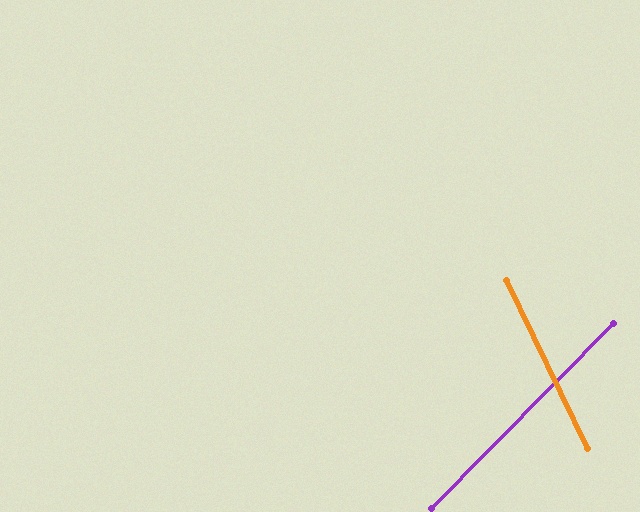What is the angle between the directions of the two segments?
Approximately 70 degrees.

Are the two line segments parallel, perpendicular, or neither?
Neither parallel nor perpendicular — they differ by about 70°.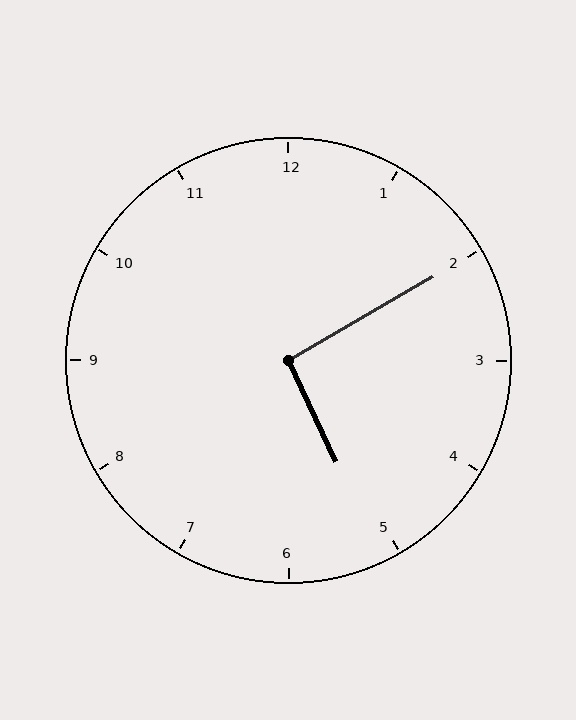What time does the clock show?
5:10.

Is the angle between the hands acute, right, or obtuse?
It is right.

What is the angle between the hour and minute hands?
Approximately 95 degrees.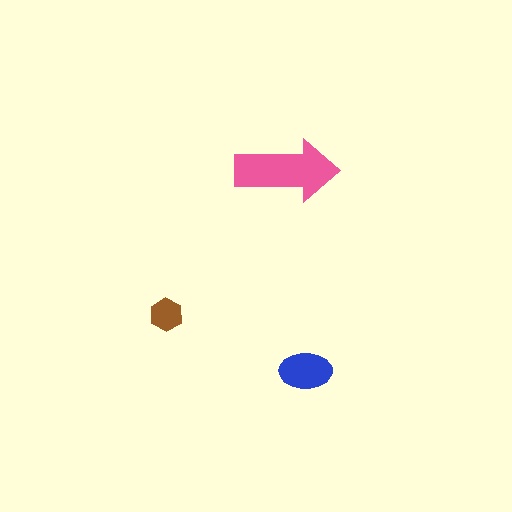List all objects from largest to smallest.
The pink arrow, the blue ellipse, the brown hexagon.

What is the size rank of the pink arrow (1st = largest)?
1st.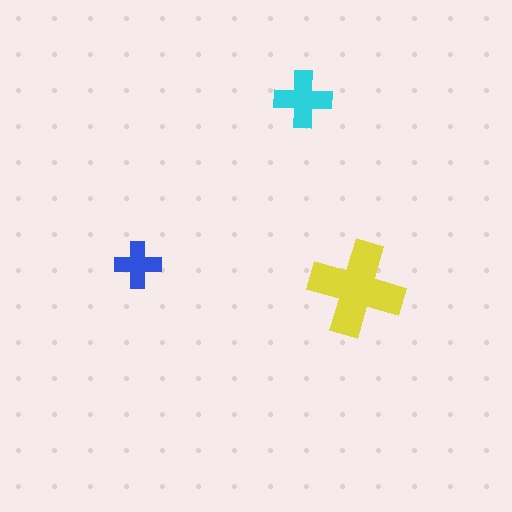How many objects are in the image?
There are 3 objects in the image.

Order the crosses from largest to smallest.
the yellow one, the cyan one, the blue one.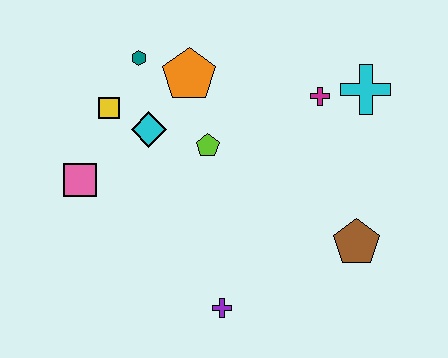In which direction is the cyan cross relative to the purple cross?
The cyan cross is above the purple cross.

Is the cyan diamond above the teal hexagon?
No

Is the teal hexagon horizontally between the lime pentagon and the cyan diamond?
No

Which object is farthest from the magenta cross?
The pink square is farthest from the magenta cross.